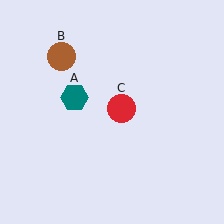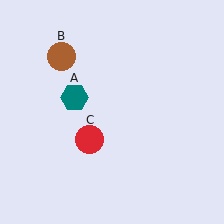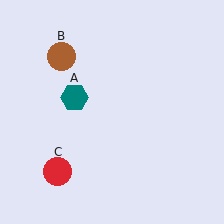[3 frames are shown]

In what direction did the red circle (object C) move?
The red circle (object C) moved down and to the left.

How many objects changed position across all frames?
1 object changed position: red circle (object C).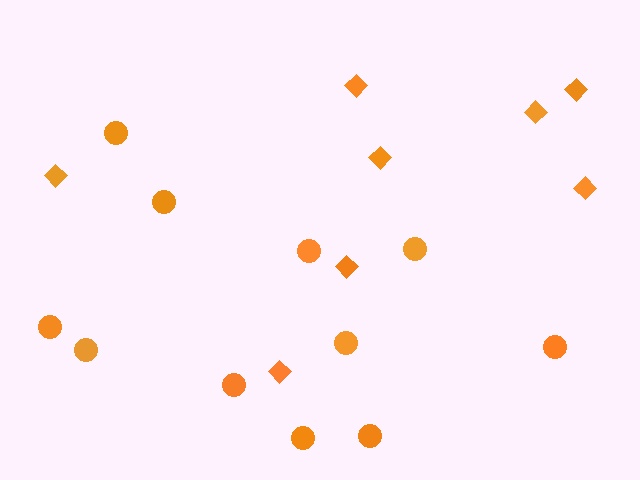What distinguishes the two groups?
There are 2 groups: one group of circles (11) and one group of diamonds (8).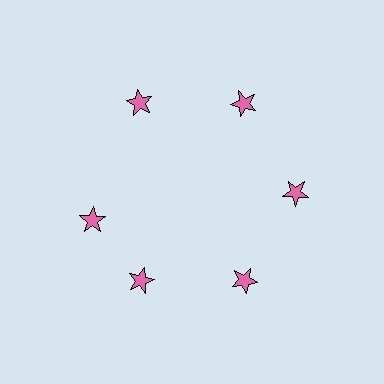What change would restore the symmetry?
The symmetry would be restored by rotating it back into even spacing with its neighbors so that all 6 stars sit at equal angles and equal distance from the center.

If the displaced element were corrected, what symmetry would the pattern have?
It would have 6-fold rotational symmetry — the pattern would map onto itself every 60 degrees.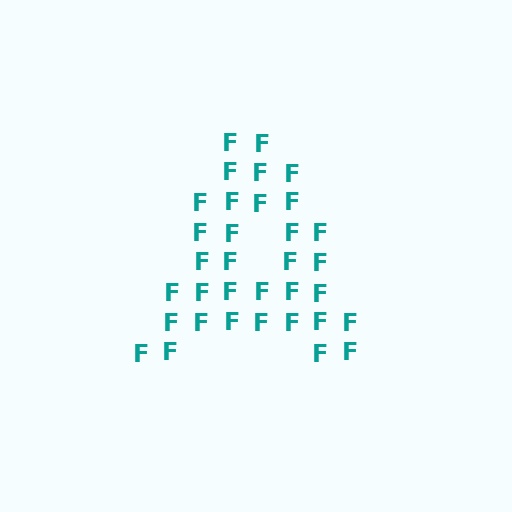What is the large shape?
The large shape is the letter A.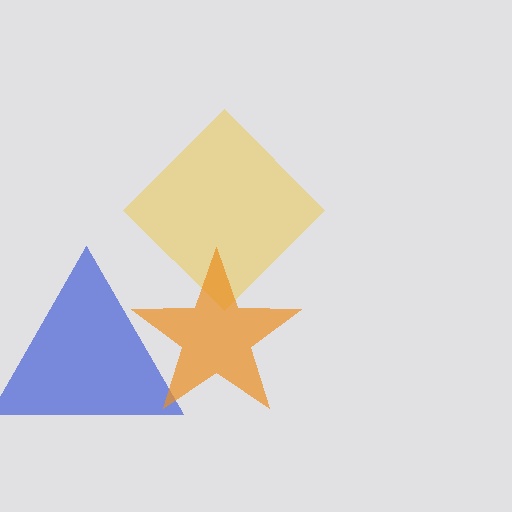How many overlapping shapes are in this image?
There are 3 overlapping shapes in the image.